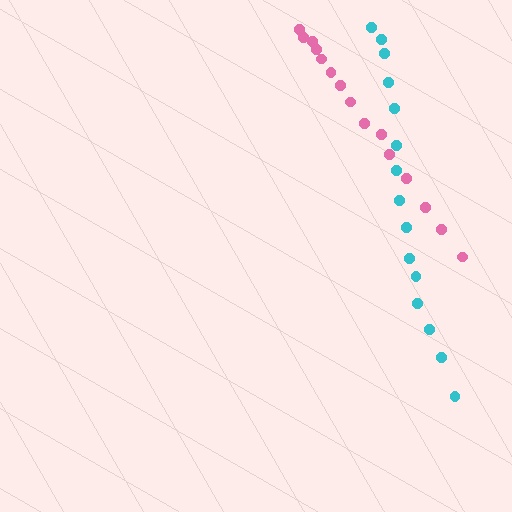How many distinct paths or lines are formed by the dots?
There are 2 distinct paths.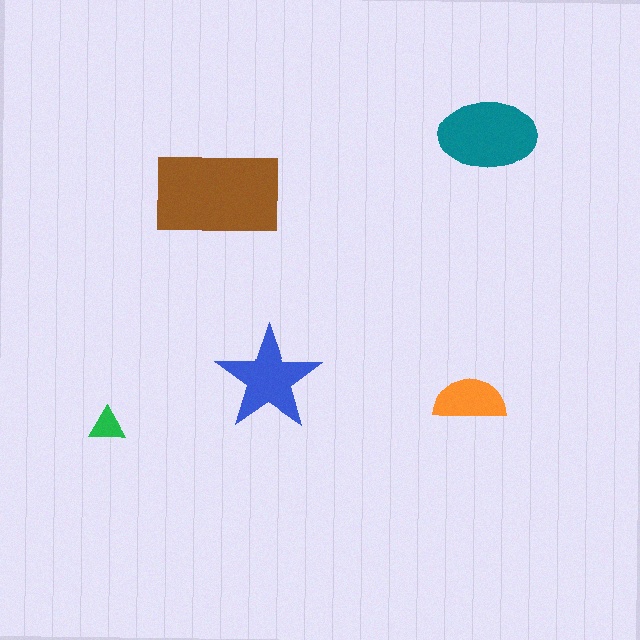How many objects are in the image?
There are 5 objects in the image.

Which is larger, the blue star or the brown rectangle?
The brown rectangle.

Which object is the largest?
The brown rectangle.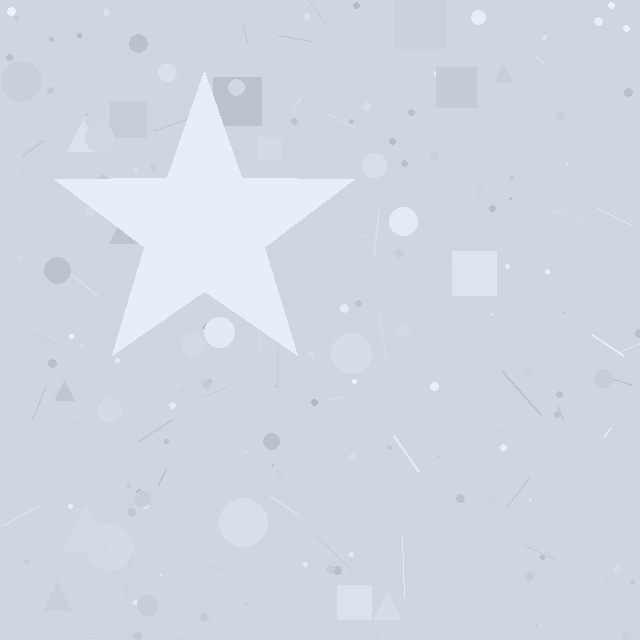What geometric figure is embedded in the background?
A star is embedded in the background.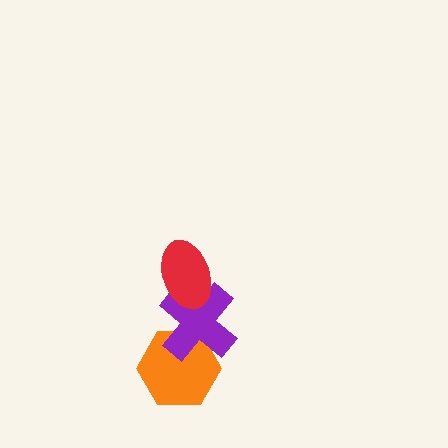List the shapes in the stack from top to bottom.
From top to bottom: the red ellipse, the purple cross, the orange hexagon.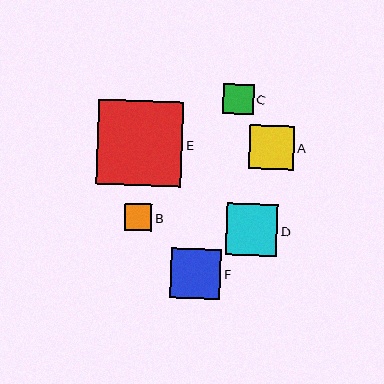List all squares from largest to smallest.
From largest to smallest: E, D, F, A, C, B.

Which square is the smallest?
Square B is the smallest with a size of approximately 27 pixels.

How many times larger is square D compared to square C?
Square D is approximately 1.7 times the size of square C.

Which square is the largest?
Square E is the largest with a size of approximately 86 pixels.